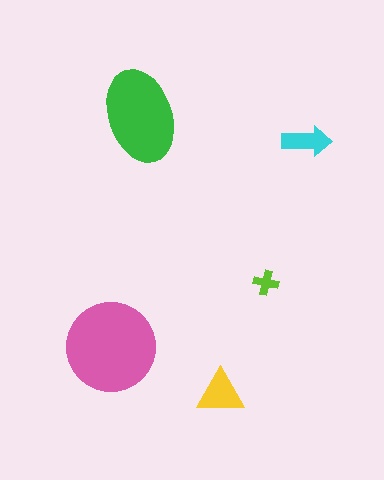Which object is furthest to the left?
The pink circle is leftmost.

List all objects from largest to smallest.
The pink circle, the green ellipse, the yellow triangle, the cyan arrow, the lime cross.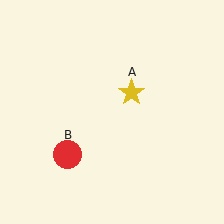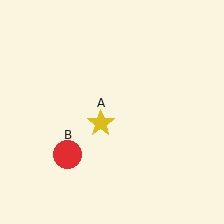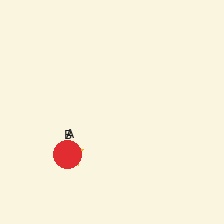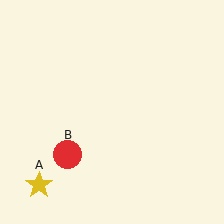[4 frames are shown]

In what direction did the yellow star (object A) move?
The yellow star (object A) moved down and to the left.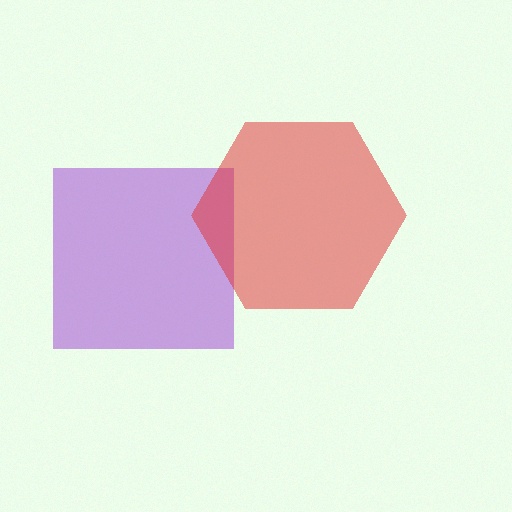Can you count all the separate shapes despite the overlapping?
Yes, there are 2 separate shapes.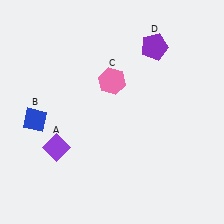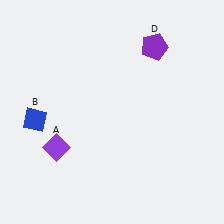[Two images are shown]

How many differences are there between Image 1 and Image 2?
There is 1 difference between the two images.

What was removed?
The pink hexagon (C) was removed in Image 2.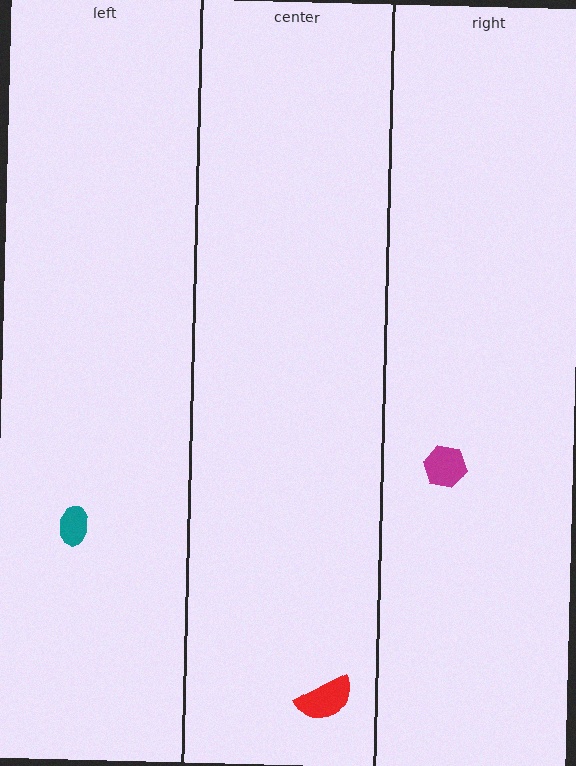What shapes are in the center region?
The red semicircle.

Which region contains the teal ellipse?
The left region.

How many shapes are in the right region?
1.